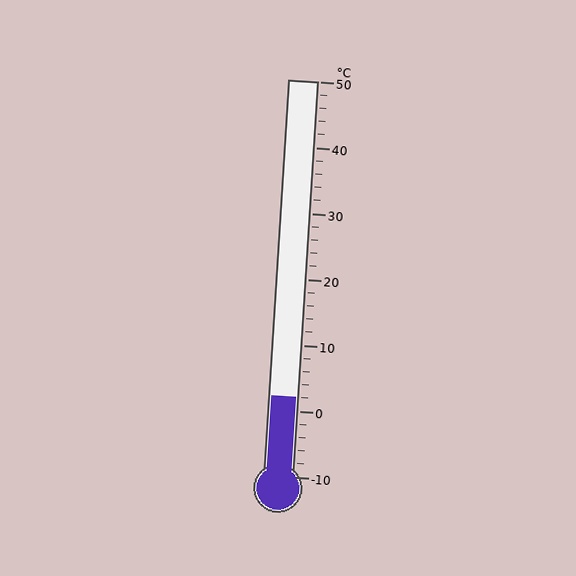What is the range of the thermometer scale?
The thermometer scale ranges from -10°C to 50°C.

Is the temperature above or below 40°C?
The temperature is below 40°C.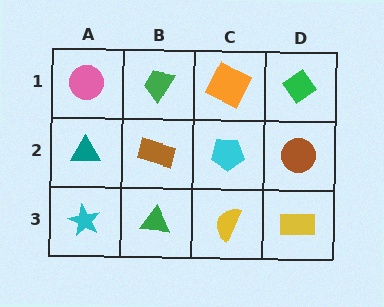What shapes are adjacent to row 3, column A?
A teal triangle (row 2, column A), a green triangle (row 3, column B).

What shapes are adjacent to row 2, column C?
An orange square (row 1, column C), a yellow semicircle (row 3, column C), a brown rectangle (row 2, column B), a brown circle (row 2, column D).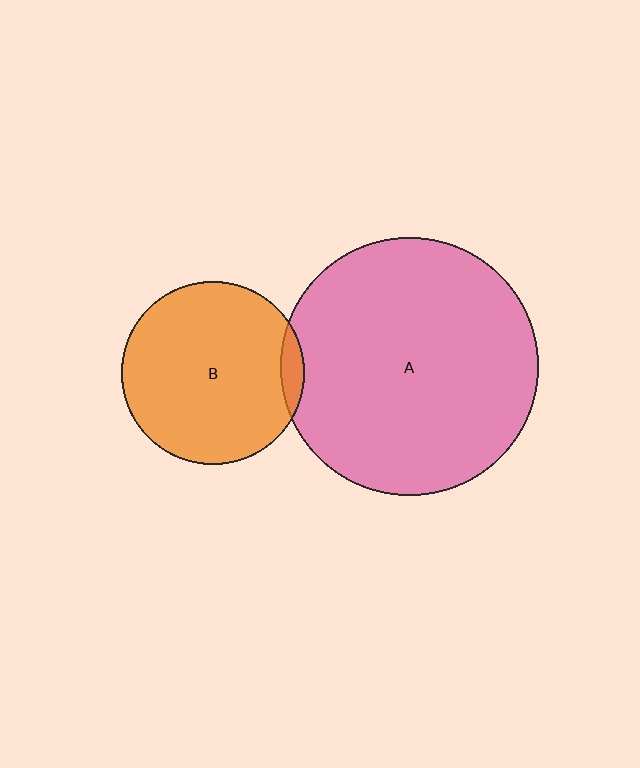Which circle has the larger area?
Circle A (pink).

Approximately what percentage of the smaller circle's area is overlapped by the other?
Approximately 5%.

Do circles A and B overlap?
Yes.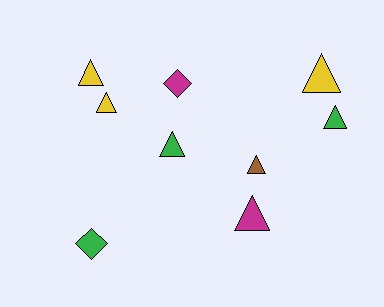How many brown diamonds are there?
There are no brown diamonds.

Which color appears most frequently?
Green, with 3 objects.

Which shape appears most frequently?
Triangle, with 7 objects.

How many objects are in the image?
There are 9 objects.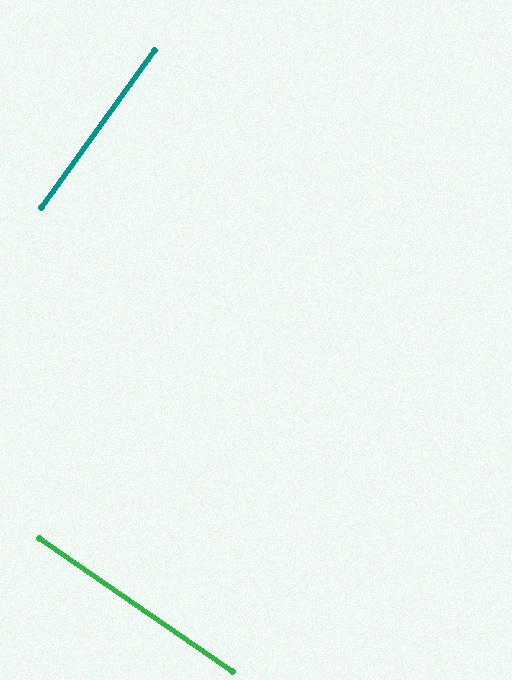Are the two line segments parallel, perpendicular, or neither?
Perpendicular — they meet at approximately 89°.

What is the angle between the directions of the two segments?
Approximately 89 degrees.